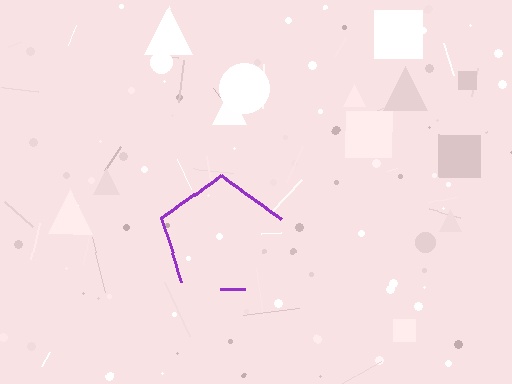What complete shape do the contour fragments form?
The contour fragments form a pentagon.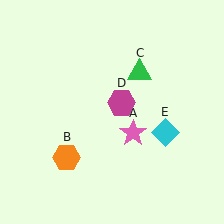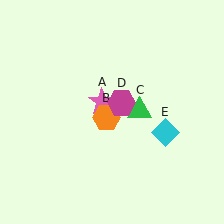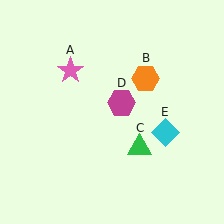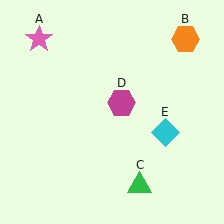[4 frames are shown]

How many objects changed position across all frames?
3 objects changed position: pink star (object A), orange hexagon (object B), green triangle (object C).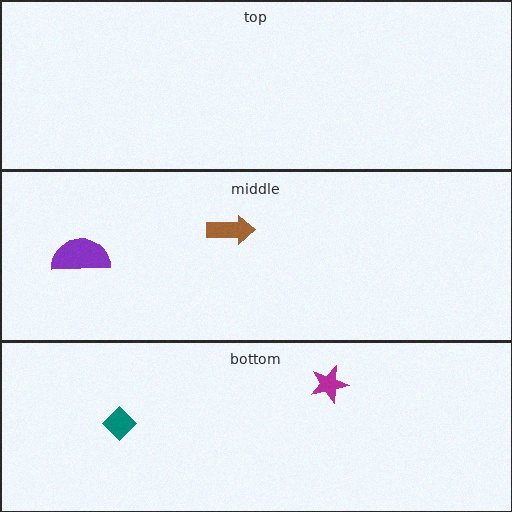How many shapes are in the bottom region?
2.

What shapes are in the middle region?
The purple semicircle, the brown arrow.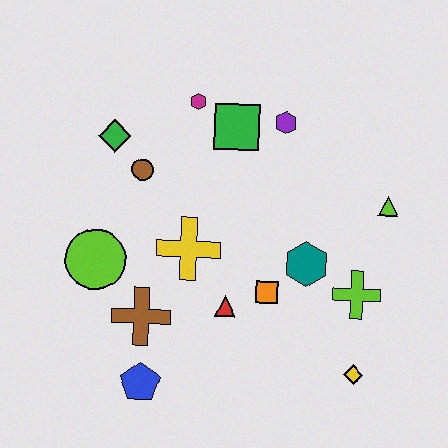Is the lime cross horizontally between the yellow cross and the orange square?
No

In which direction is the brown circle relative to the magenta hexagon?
The brown circle is below the magenta hexagon.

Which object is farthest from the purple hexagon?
The blue pentagon is farthest from the purple hexagon.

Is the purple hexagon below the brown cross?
No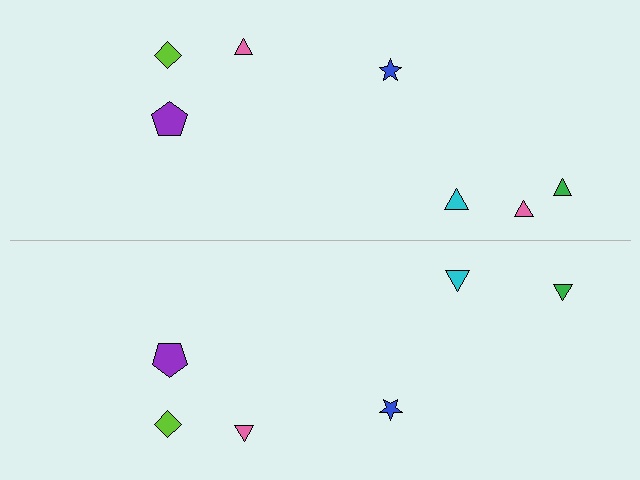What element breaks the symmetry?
A pink triangle is missing from the bottom side.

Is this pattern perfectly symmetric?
No, the pattern is not perfectly symmetric. A pink triangle is missing from the bottom side.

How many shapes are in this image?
There are 13 shapes in this image.